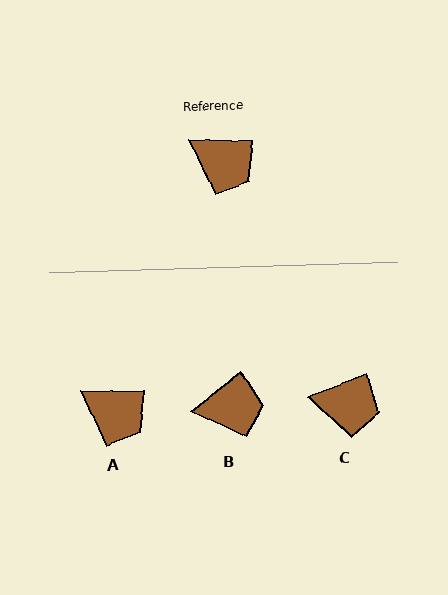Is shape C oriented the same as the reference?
No, it is off by about 22 degrees.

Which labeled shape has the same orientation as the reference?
A.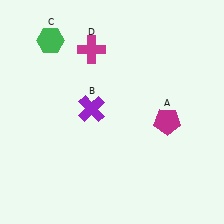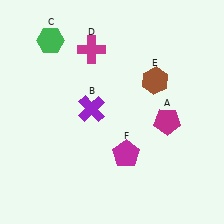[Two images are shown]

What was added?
A brown hexagon (E), a magenta pentagon (F) were added in Image 2.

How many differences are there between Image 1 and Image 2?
There are 2 differences between the two images.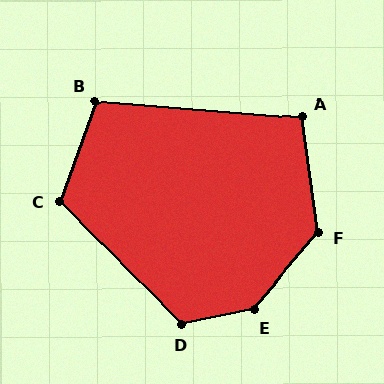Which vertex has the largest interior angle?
E, at approximately 142 degrees.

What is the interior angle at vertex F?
Approximately 132 degrees (obtuse).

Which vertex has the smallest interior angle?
A, at approximately 103 degrees.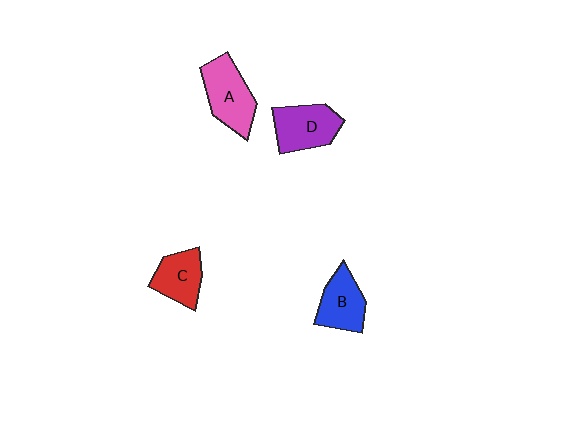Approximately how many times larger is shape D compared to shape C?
Approximately 1.2 times.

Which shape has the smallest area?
Shape C (red).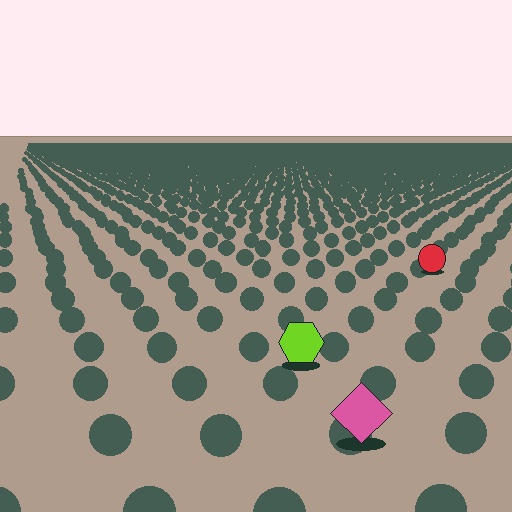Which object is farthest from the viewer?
The red circle is farthest from the viewer. It appears smaller and the ground texture around it is denser.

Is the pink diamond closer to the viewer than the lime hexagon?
Yes. The pink diamond is closer — you can tell from the texture gradient: the ground texture is coarser near it.